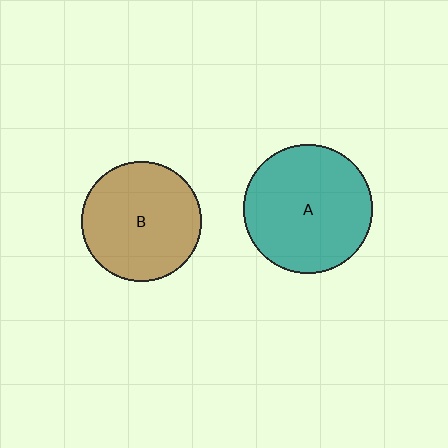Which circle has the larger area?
Circle A (teal).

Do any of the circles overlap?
No, none of the circles overlap.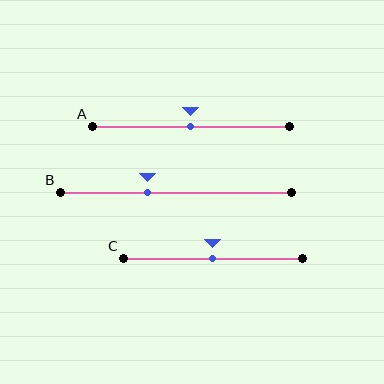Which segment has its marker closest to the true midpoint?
Segment A has its marker closest to the true midpoint.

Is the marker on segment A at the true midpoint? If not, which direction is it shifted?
Yes, the marker on segment A is at the true midpoint.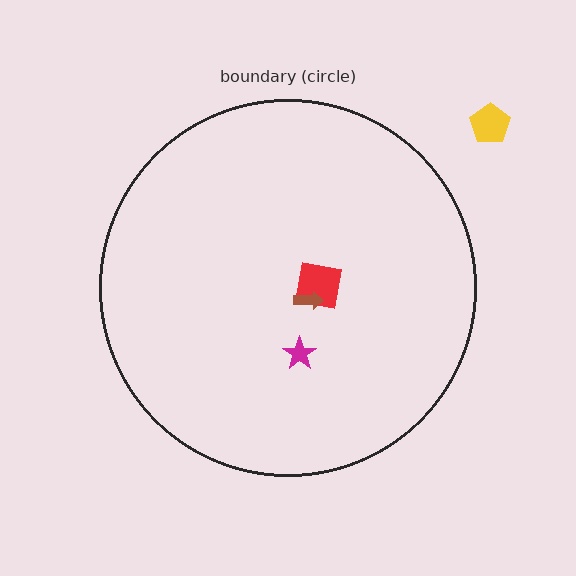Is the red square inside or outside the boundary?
Inside.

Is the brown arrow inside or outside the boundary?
Inside.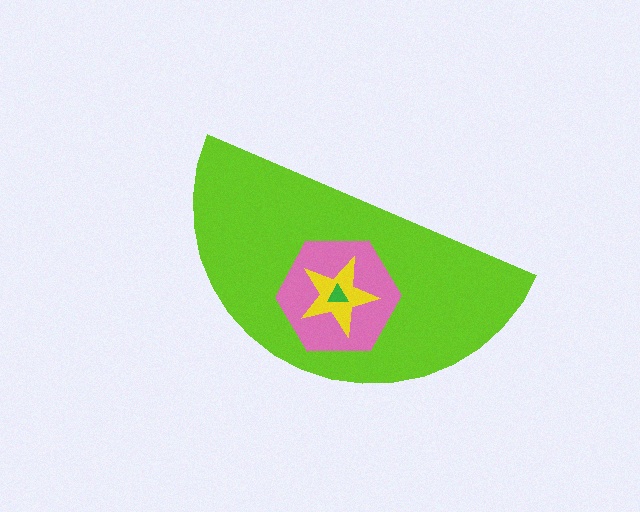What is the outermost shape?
The lime semicircle.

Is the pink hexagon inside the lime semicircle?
Yes.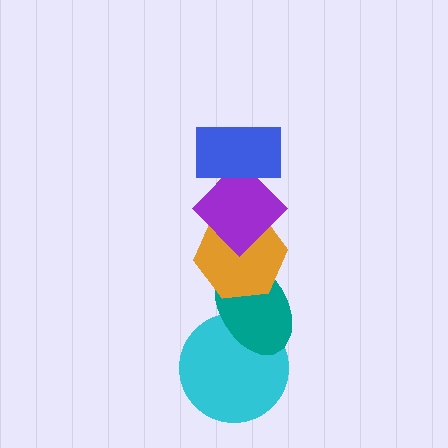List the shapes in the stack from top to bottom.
From top to bottom: the blue rectangle, the purple diamond, the orange hexagon, the teal ellipse, the cyan circle.